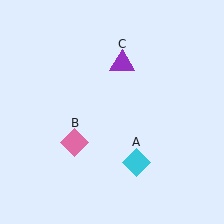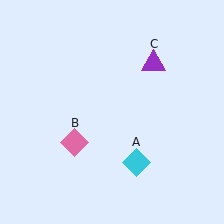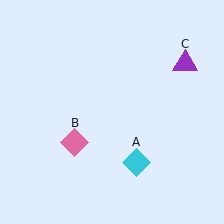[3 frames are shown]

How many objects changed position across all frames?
1 object changed position: purple triangle (object C).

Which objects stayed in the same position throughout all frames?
Cyan diamond (object A) and pink diamond (object B) remained stationary.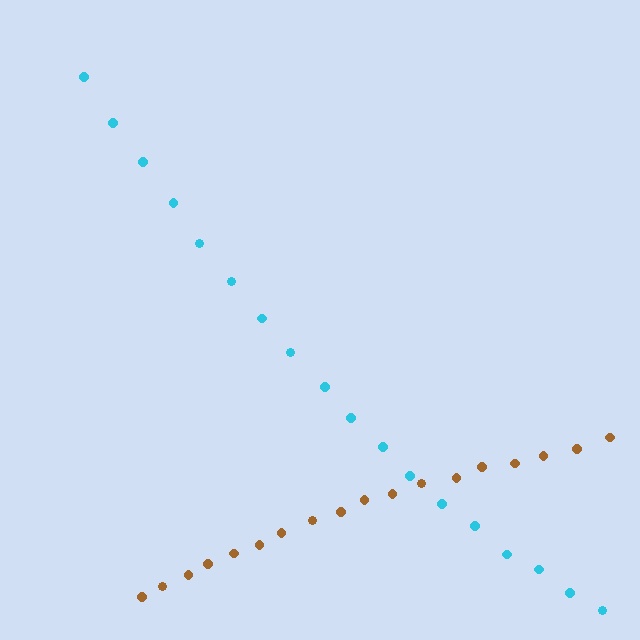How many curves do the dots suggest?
There are 2 distinct paths.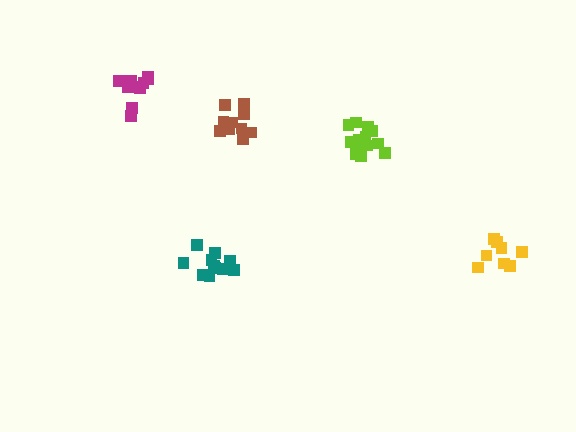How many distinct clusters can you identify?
There are 5 distinct clusters.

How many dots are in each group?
Group 1: 11 dots, Group 2: 8 dots, Group 3: 13 dots, Group 4: 10 dots, Group 5: 12 dots (54 total).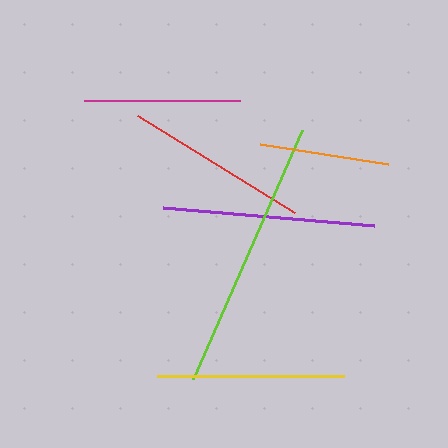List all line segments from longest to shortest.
From longest to shortest: lime, purple, yellow, red, magenta, orange.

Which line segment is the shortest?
The orange line is the shortest at approximately 129 pixels.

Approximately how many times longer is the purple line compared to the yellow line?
The purple line is approximately 1.1 times the length of the yellow line.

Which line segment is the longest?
The lime line is the longest at approximately 272 pixels.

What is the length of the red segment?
The red segment is approximately 184 pixels long.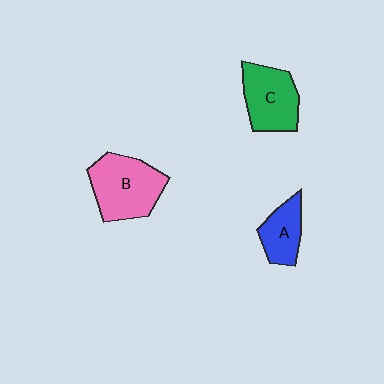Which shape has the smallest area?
Shape A (blue).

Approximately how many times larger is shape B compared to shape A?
Approximately 1.8 times.